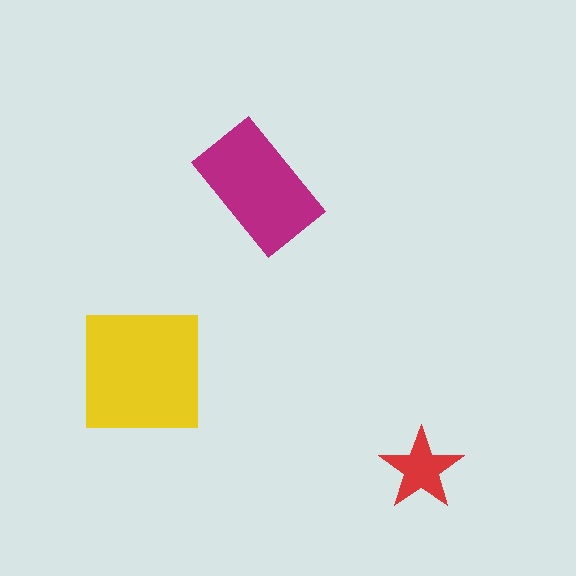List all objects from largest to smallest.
The yellow square, the magenta rectangle, the red star.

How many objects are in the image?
There are 3 objects in the image.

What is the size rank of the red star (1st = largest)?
3rd.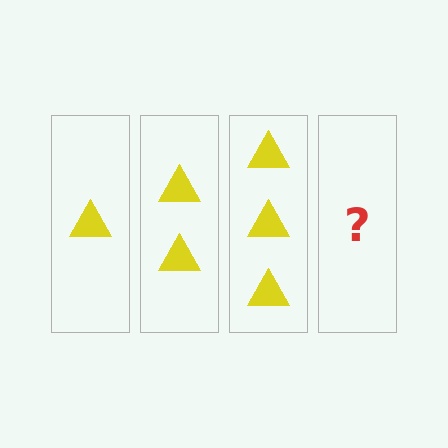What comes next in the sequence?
The next element should be 4 triangles.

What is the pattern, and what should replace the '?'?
The pattern is that each step adds one more triangle. The '?' should be 4 triangles.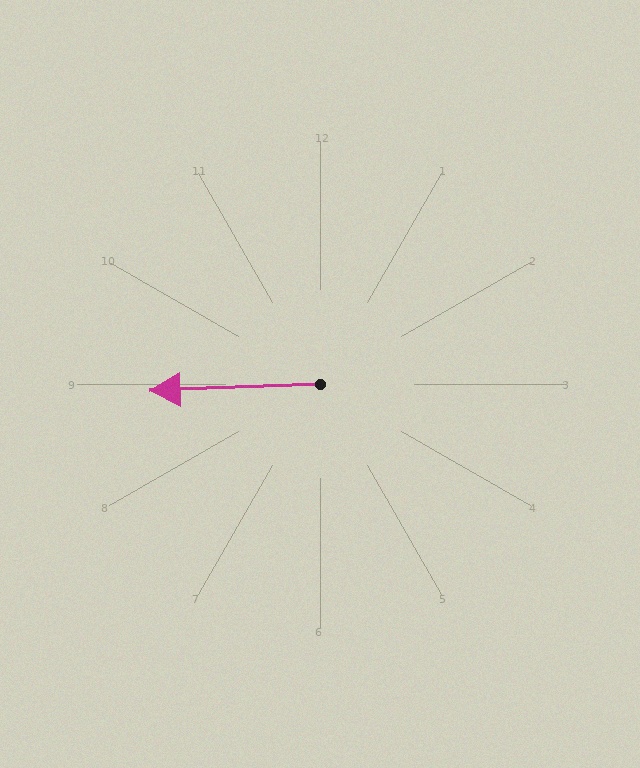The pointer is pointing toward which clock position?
Roughly 9 o'clock.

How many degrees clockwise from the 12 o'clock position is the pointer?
Approximately 268 degrees.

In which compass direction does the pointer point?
West.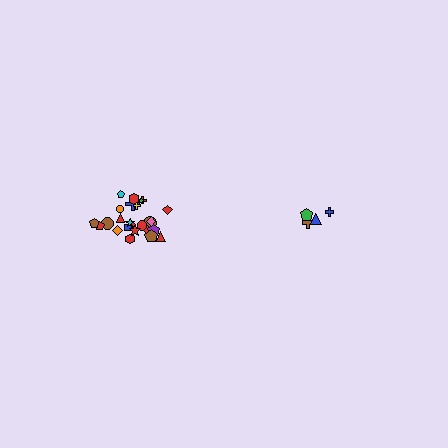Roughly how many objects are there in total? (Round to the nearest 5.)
Roughly 30 objects in total.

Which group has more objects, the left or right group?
The left group.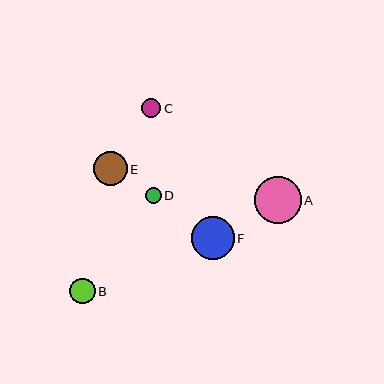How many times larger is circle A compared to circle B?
Circle A is approximately 1.8 times the size of circle B.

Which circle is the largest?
Circle A is the largest with a size of approximately 47 pixels.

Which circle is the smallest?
Circle D is the smallest with a size of approximately 15 pixels.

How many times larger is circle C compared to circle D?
Circle C is approximately 1.2 times the size of circle D.